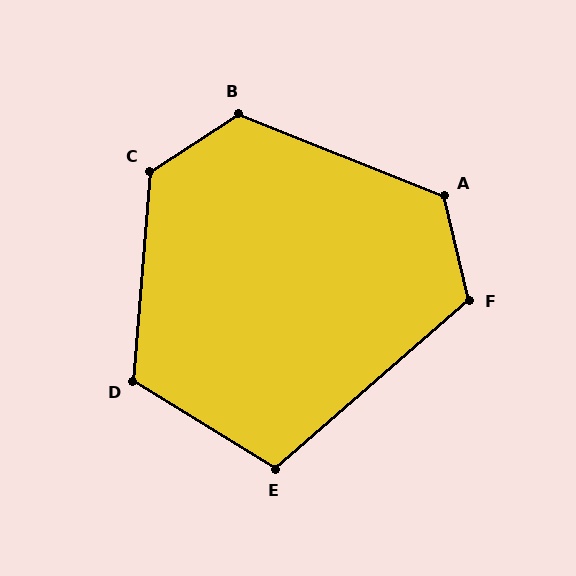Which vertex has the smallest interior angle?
E, at approximately 108 degrees.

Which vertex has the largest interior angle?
C, at approximately 127 degrees.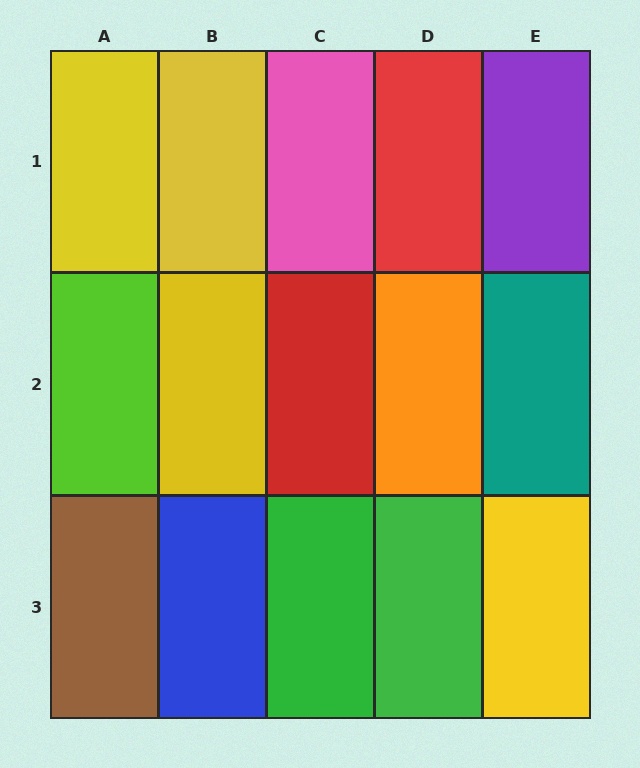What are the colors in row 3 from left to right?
Brown, blue, green, green, yellow.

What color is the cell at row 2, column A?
Lime.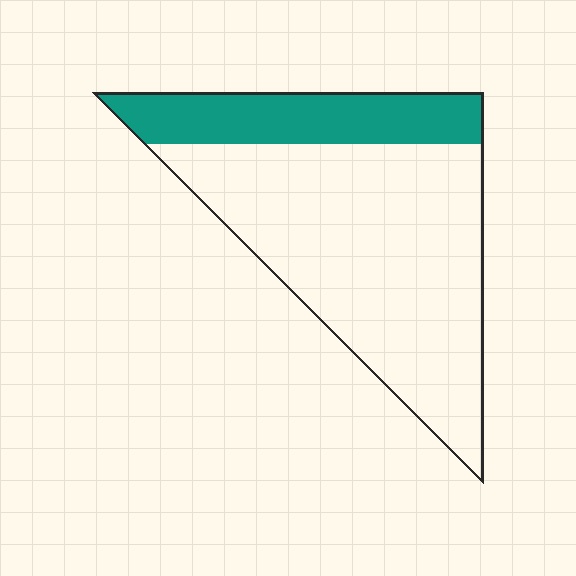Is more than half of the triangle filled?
No.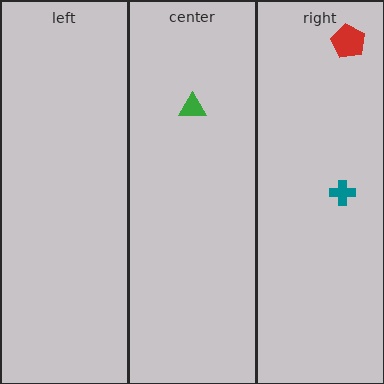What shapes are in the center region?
The green triangle.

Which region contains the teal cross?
The right region.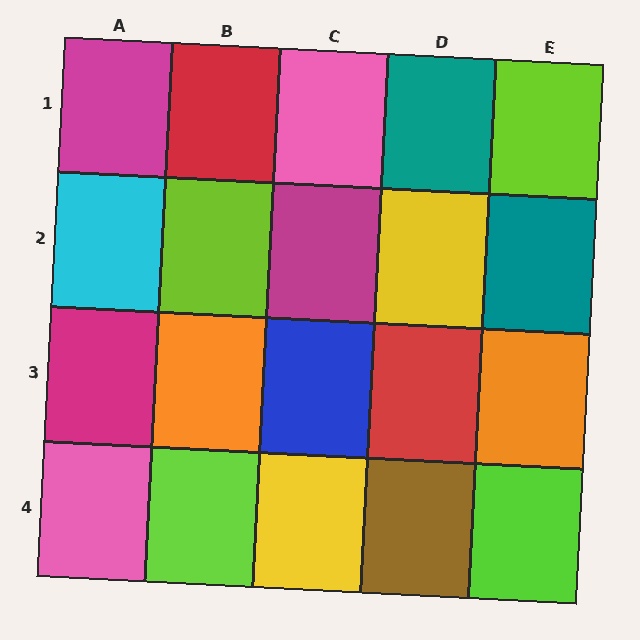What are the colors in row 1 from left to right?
Magenta, red, pink, teal, lime.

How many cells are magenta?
3 cells are magenta.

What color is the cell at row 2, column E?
Teal.